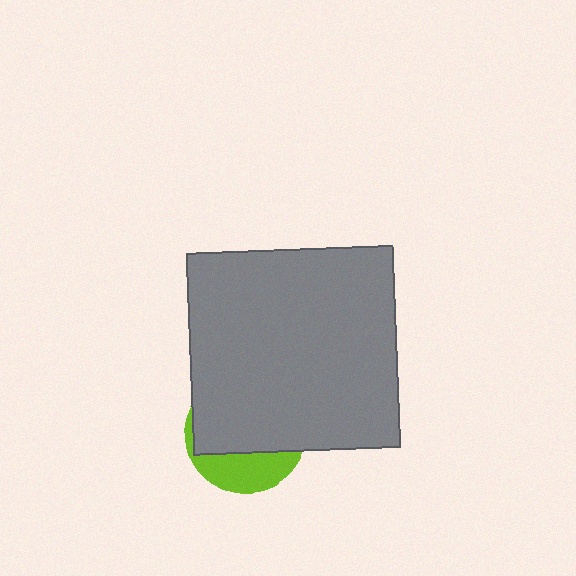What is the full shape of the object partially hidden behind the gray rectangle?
The partially hidden object is a lime circle.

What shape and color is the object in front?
The object in front is a gray rectangle.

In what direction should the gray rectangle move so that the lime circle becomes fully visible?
The gray rectangle should move up. That is the shortest direction to clear the overlap and leave the lime circle fully visible.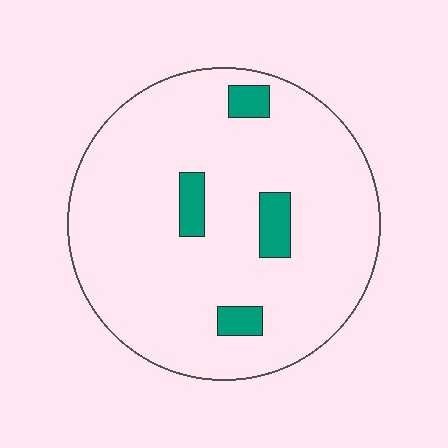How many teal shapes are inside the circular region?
4.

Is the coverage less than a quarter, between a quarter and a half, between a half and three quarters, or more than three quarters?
Less than a quarter.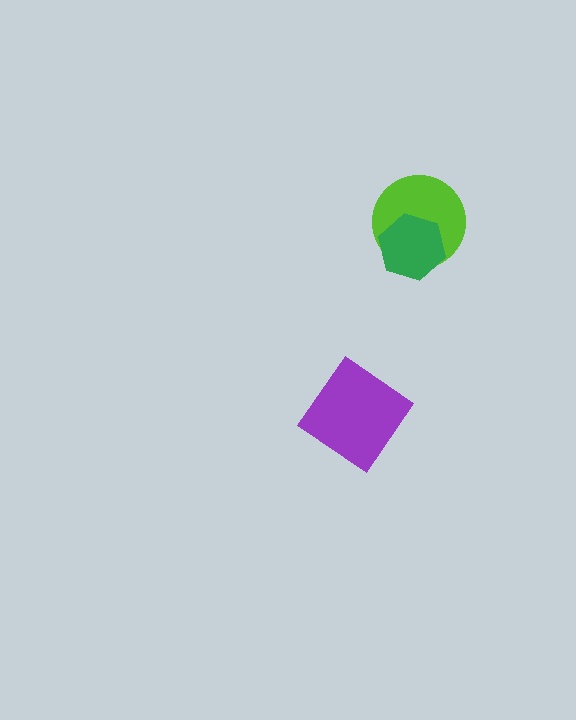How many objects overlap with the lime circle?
1 object overlaps with the lime circle.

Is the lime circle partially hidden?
Yes, it is partially covered by another shape.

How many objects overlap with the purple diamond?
0 objects overlap with the purple diamond.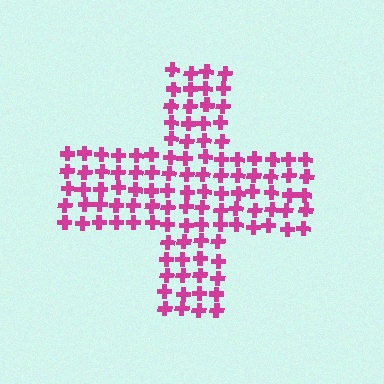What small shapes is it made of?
It is made of small crosses.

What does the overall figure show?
The overall figure shows a cross.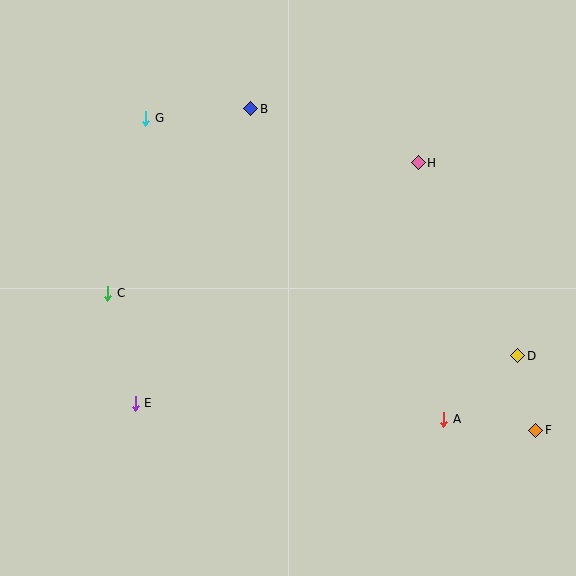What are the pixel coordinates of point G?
Point G is at (146, 118).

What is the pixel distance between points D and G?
The distance between D and G is 441 pixels.